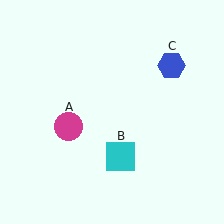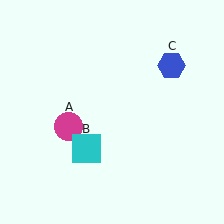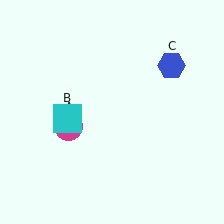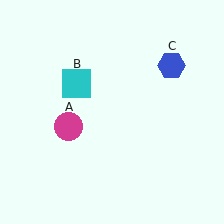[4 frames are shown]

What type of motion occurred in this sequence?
The cyan square (object B) rotated clockwise around the center of the scene.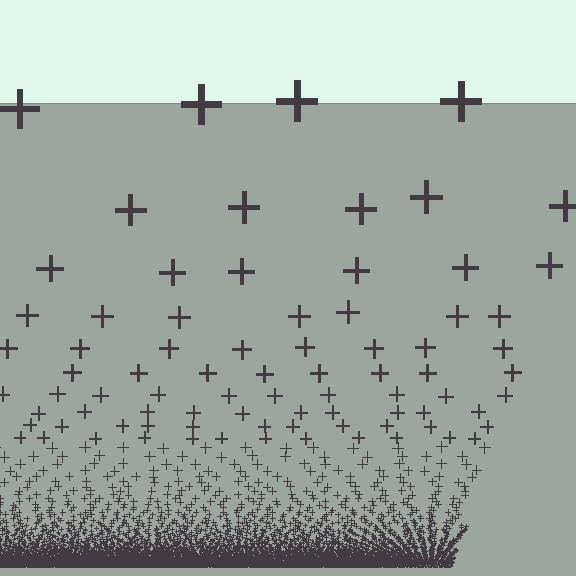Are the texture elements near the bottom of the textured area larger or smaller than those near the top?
Smaller. The gradient is inverted — elements near the bottom are smaller and denser.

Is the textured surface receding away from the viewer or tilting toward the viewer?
The surface appears to tilt toward the viewer. Texture elements get larger and sparser toward the top.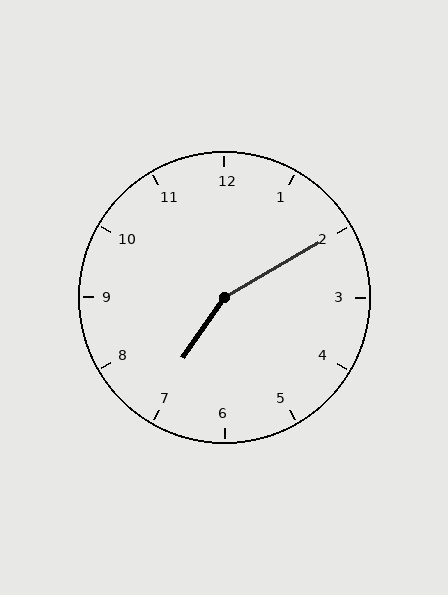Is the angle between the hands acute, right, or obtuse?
It is obtuse.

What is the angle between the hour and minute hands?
Approximately 155 degrees.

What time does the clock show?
7:10.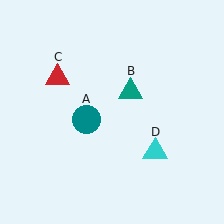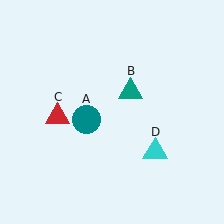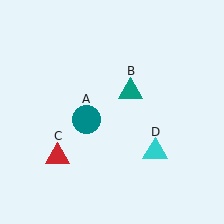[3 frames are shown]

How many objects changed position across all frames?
1 object changed position: red triangle (object C).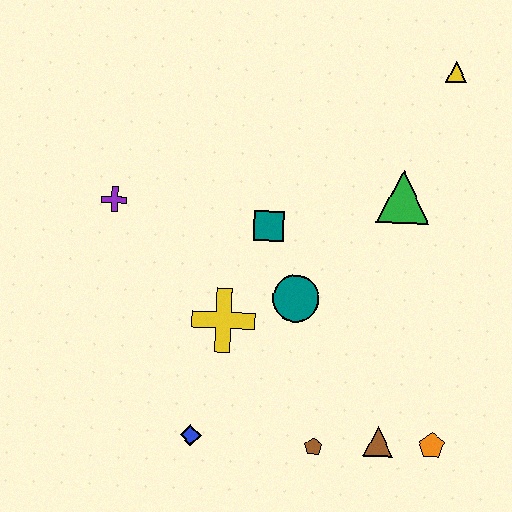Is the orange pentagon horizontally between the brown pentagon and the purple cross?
No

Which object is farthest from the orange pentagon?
The purple cross is farthest from the orange pentagon.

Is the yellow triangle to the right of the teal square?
Yes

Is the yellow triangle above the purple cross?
Yes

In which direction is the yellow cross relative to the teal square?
The yellow cross is below the teal square.